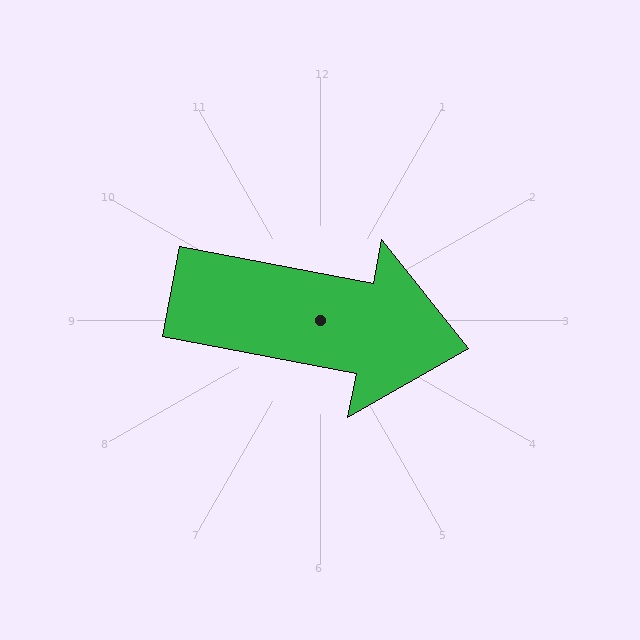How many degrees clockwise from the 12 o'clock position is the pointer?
Approximately 101 degrees.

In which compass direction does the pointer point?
East.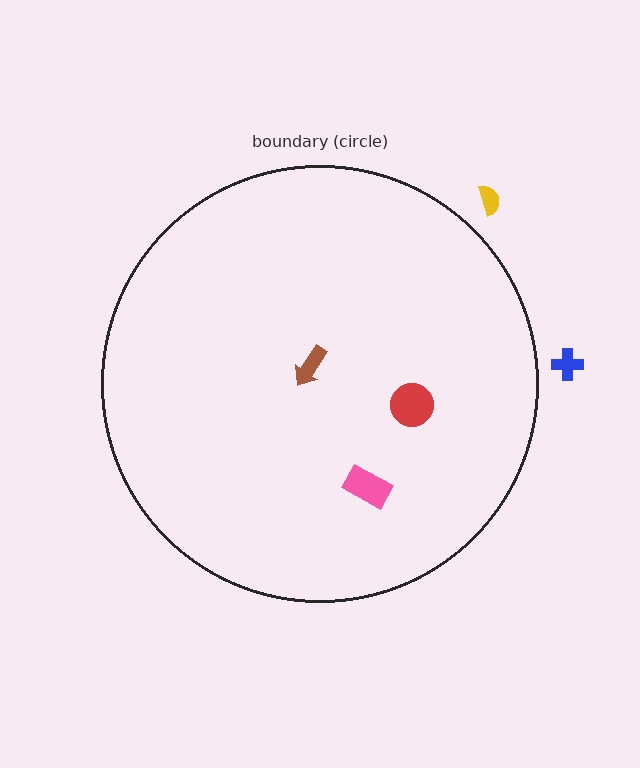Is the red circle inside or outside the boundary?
Inside.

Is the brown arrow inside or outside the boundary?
Inside.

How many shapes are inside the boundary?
3 inside, 2 outside.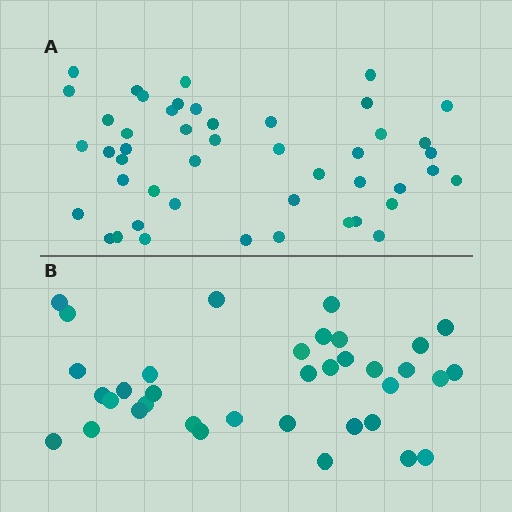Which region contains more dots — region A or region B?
Region A (the top region) has more dots.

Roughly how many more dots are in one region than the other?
Region A has roughly 12 or so more dots than region B.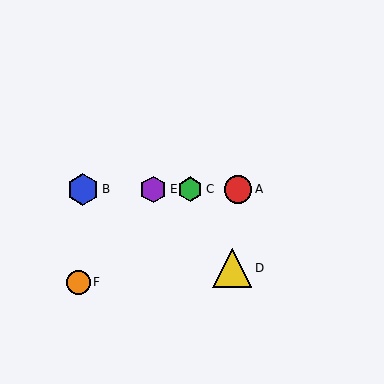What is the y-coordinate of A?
Object A is at y≈189.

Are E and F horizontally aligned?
No, E is at y≈189 and F is at y≈282.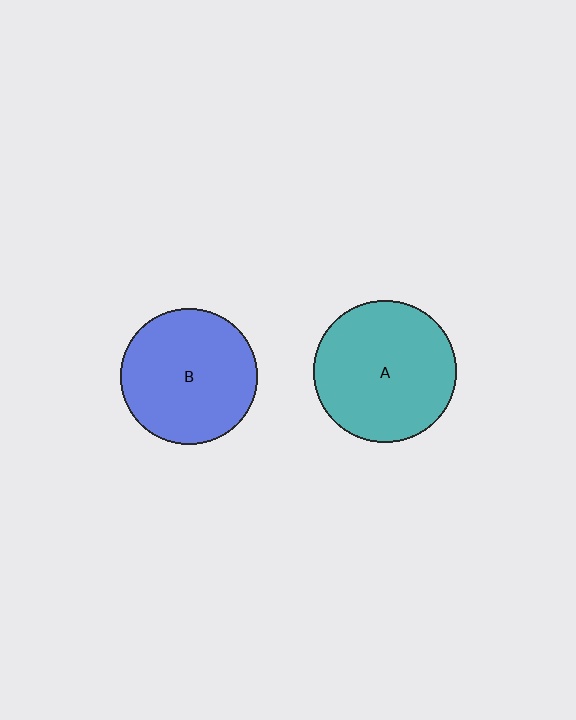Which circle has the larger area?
Circle A (teal).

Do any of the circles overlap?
No, none of the circles overlap.